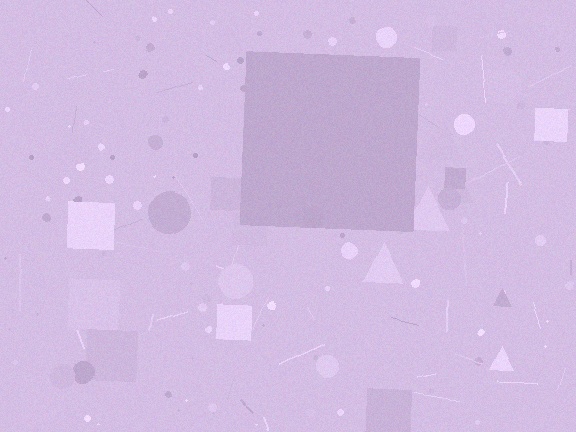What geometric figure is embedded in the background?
A square is embedded in the background.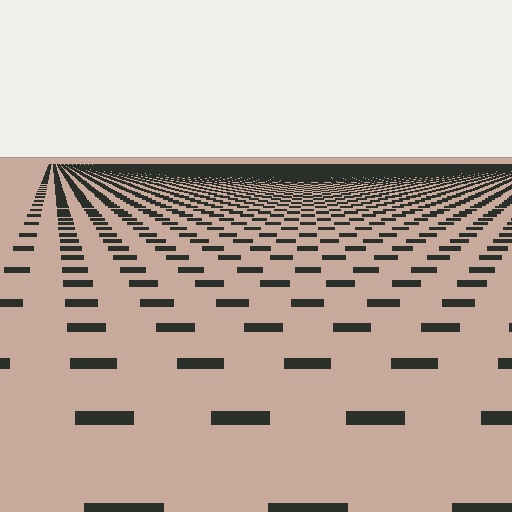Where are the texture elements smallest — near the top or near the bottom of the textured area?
Near the top.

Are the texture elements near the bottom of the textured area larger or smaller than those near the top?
Larger. Near the bottom, elements are closer to the viewer and appear at a bigger on-screen size.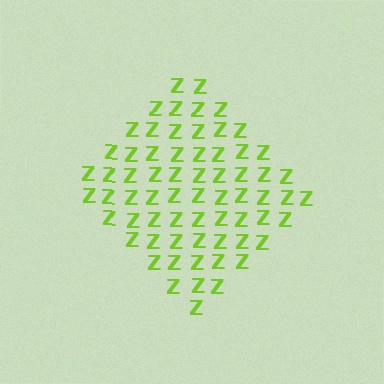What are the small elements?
The small elements are letter Z's.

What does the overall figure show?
The overall figure shows a diamond.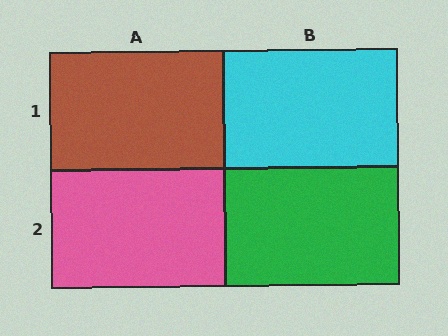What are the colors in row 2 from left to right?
Pink, green.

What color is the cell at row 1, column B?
Cyan.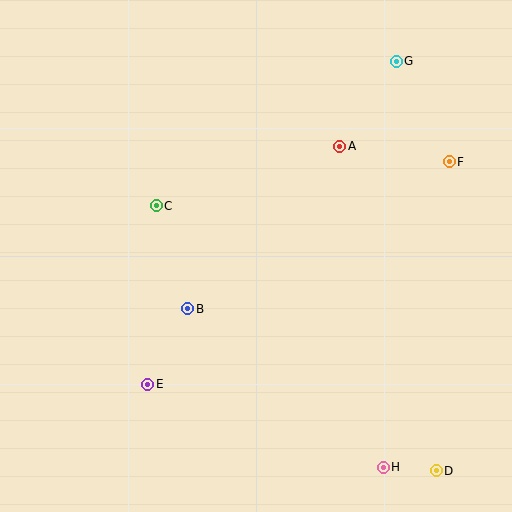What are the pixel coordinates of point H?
Point H is at (383, 467).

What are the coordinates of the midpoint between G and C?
The midpoint between G and C is at (276, 134).